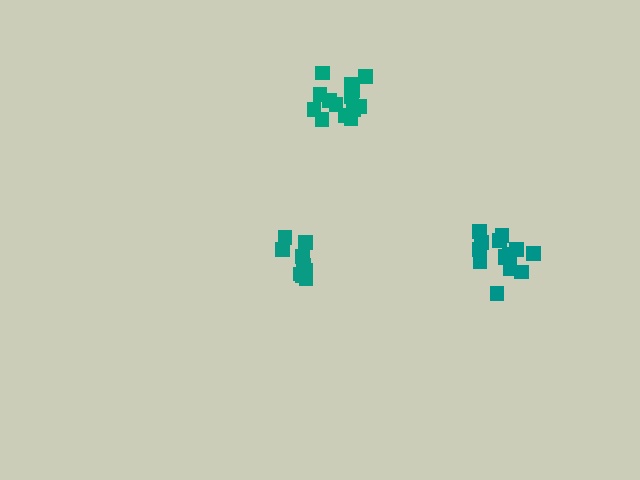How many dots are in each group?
Group 1: 14 dots, Group 2: 14 dots, Group 3: 9 dots (37 total).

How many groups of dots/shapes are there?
There are 3 groups.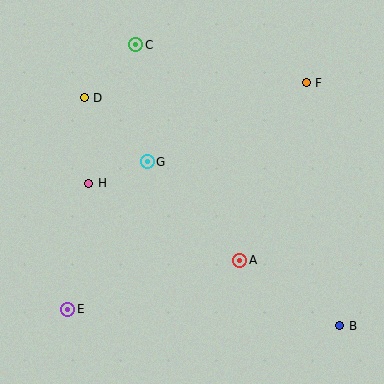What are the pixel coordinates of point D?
Point D is at (84, 98).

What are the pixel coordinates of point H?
Point H is at (89, 183).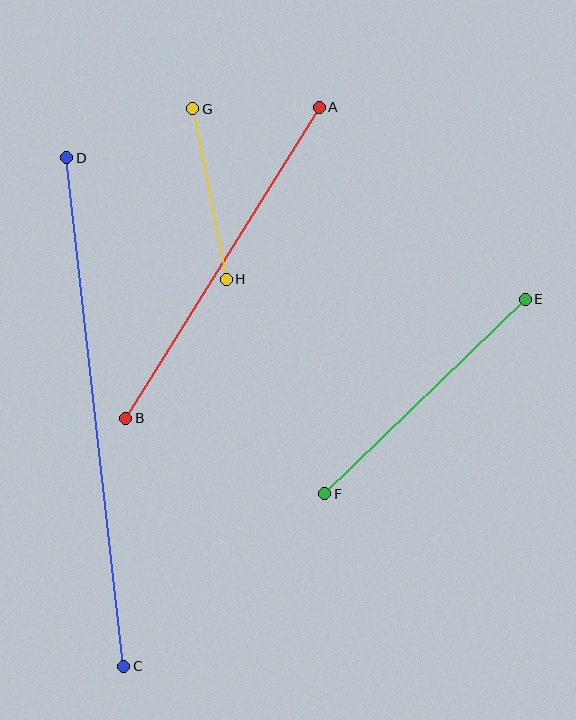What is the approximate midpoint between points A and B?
The midpoint is at approximately (223, 263) pixels.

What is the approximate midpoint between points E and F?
The midpoint is at approximately (425, 397) pixels.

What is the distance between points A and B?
The distance is approximately 367 pixels.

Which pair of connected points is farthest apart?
Points C and D are farthest apart.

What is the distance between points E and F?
The distance is approximately 280 pixels.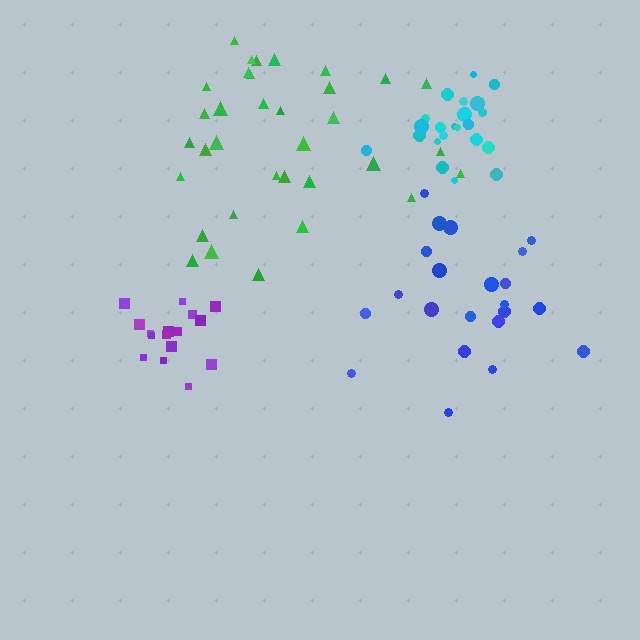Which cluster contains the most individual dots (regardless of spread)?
Green (34).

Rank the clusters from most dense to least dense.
cyan, purple, green, blue.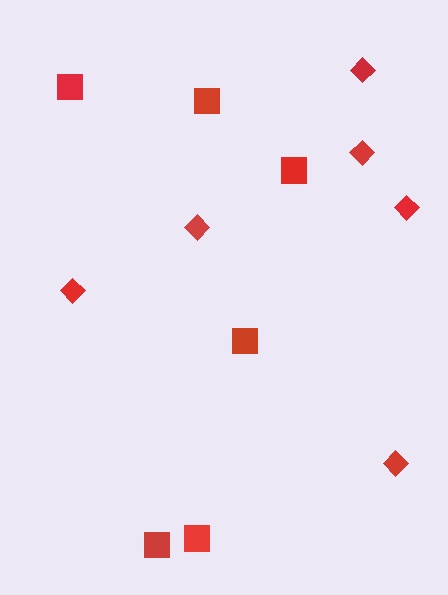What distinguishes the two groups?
There are 2 groups: one group of squares (6) and one group of diamonds (6).